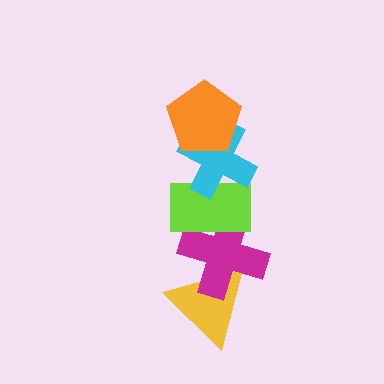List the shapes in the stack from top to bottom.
From top to bottom: the orange pentagon, the cyan cross, the lime rectangle, the magenta cross, the yellow triangle.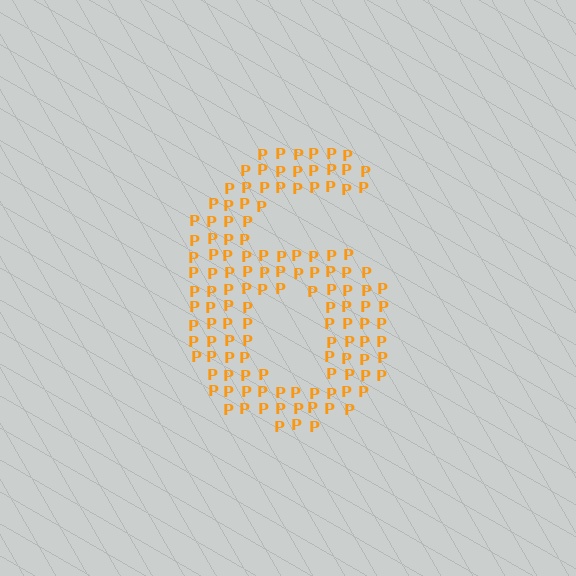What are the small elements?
The small elements are letter P's.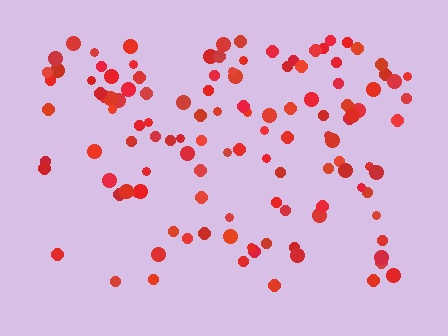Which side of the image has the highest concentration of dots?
The top.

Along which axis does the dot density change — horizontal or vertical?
Vertical.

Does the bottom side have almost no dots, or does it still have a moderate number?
Still a moderate number, just noticeably fewer than the top.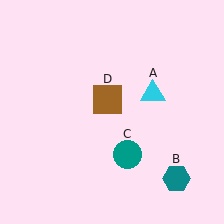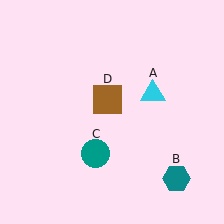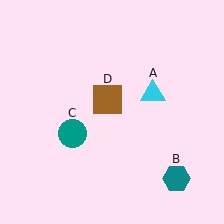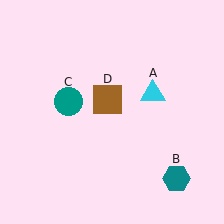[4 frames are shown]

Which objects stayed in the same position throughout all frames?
Cyan triangle (object A) and teal hexagon (object B) and brown square (object D) remained stationary.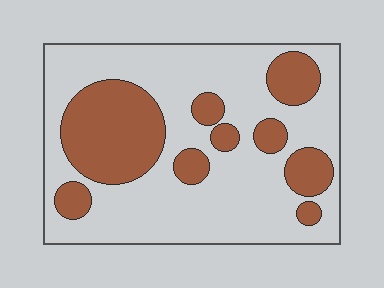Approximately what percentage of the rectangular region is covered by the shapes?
Approximately 30%.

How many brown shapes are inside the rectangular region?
9.